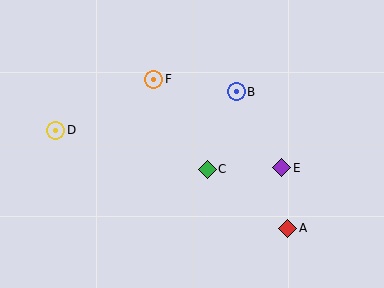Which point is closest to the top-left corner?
Point D is closest to the top-left corner.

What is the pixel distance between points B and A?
The distance between B and A is 146 pixels.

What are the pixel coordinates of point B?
Point B is at (236, 92).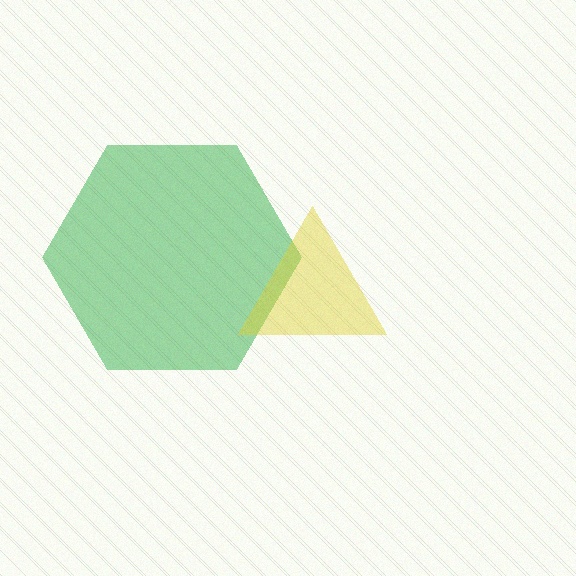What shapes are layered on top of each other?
The layered shapes are: a green hexagon, a yellow triangle.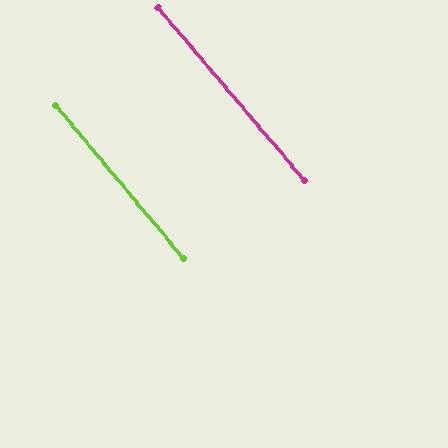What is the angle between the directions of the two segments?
Approximately 0 degrees.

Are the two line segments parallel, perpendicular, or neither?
Parallel — their directions differ by only 0.2°.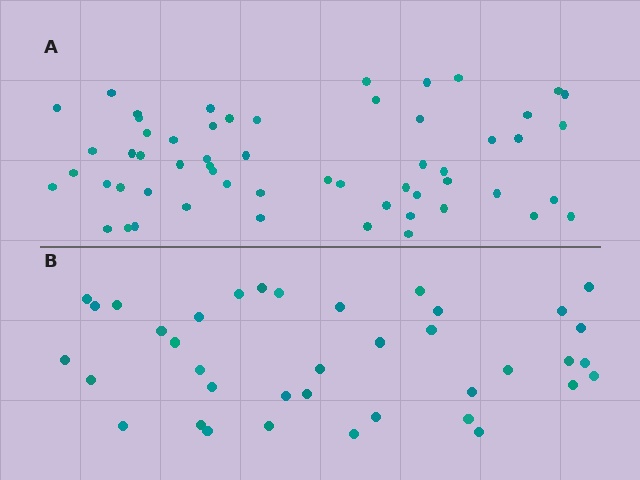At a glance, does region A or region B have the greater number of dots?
Region A (the top region) has more dots.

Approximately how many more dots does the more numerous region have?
Region A has approximately 20 more dots than region B.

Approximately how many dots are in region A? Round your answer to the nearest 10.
About 60 dots. (The exact count is 57, which rounds to 60.)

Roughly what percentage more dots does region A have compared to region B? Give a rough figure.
About 50% more.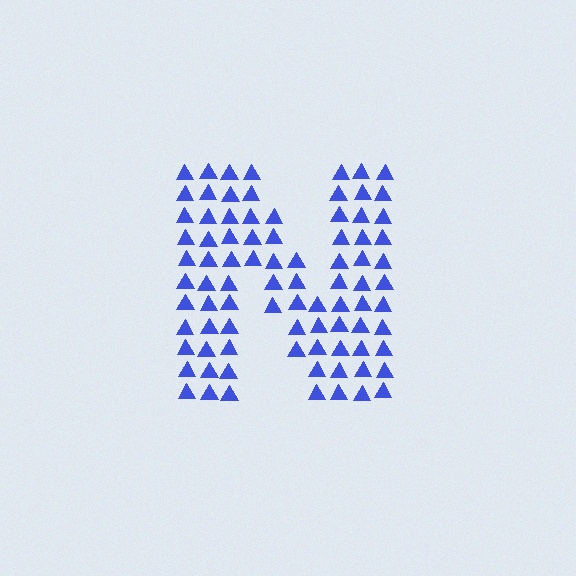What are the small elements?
The small elements are triangles.